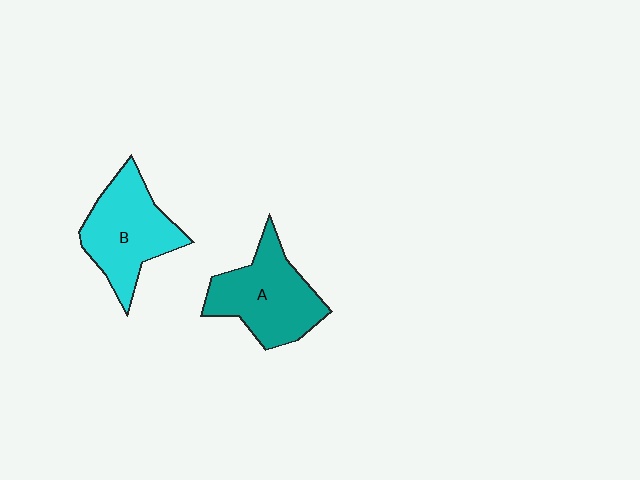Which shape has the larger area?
Shape A (teal).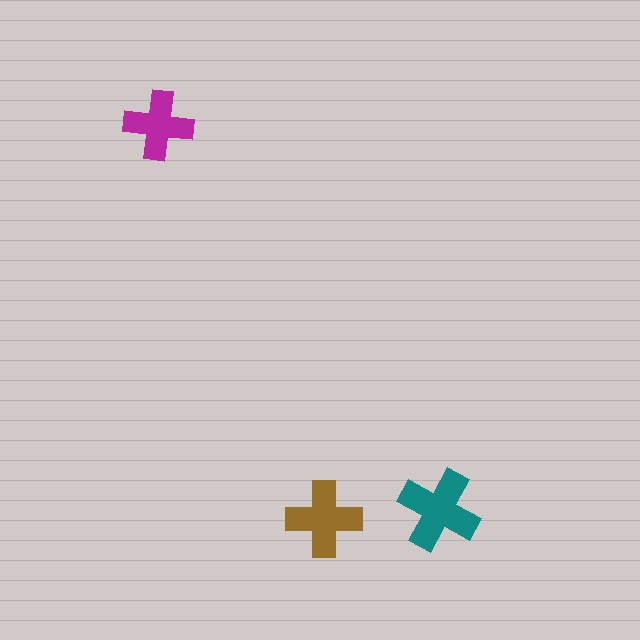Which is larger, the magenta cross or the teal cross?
The teal one.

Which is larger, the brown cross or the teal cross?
The teal one.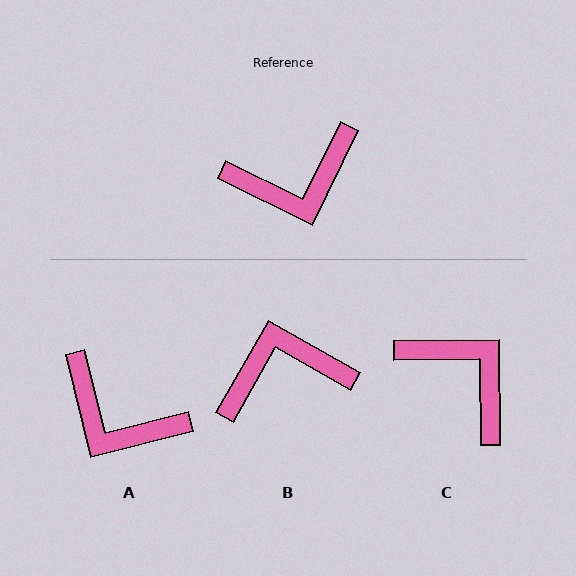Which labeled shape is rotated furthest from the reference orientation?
B, about 177 degrees away.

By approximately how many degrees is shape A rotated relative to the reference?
Approximately 50 degrees clockwise.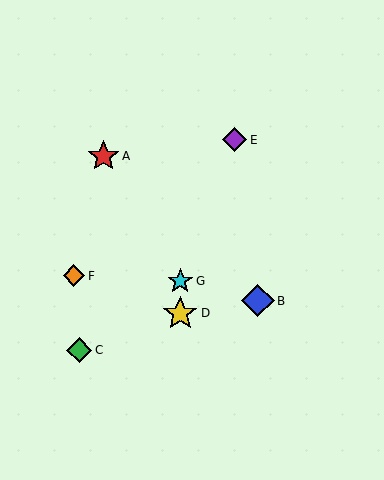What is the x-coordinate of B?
Object B is at x≈258.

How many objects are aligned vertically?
2 objects (D, G) are aligned vertically.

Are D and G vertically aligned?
Yes, both are at x≈180.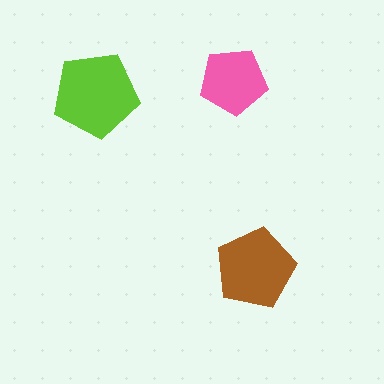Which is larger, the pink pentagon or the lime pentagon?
The lime one.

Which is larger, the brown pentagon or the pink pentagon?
The brown one.